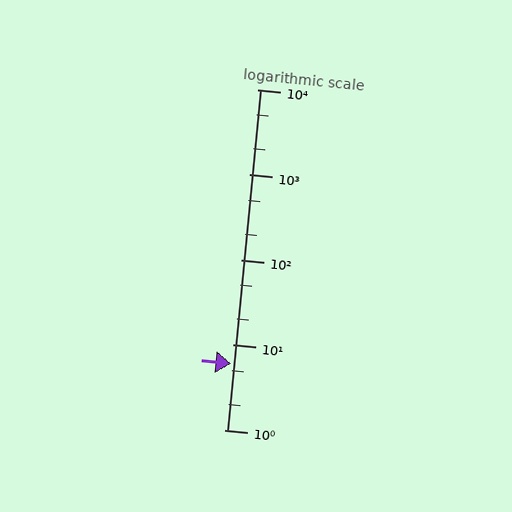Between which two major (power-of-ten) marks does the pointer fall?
The pointer is between 1 and 10.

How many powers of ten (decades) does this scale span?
The scale spans 4 decades, from 1 to 10000.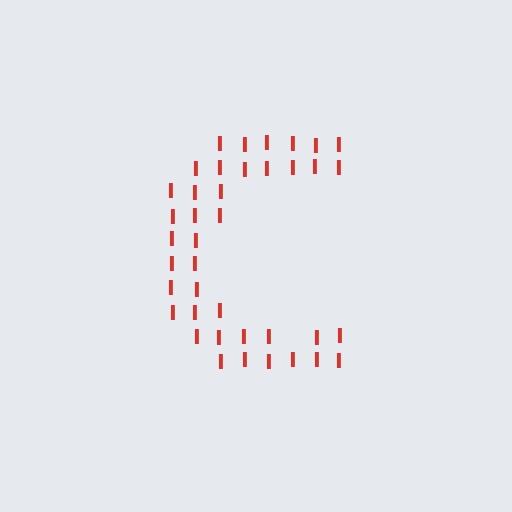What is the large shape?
The large shape is the letter C.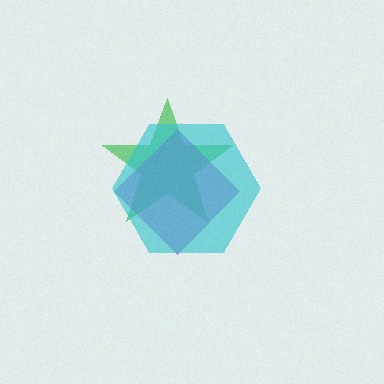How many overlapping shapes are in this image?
There are 3 overlapping shapes in the image.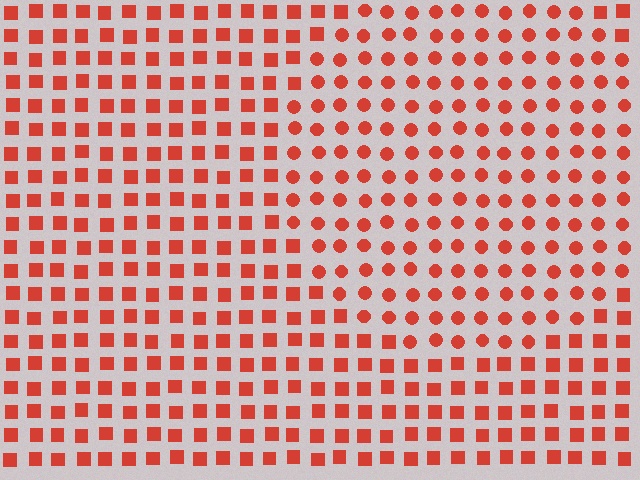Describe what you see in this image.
The image is filled with small red elements arranged in a uniform grid. A circle-shaped region contains circles, while the surrounding area contains squares. The boundary is defined purely by the change in element shape.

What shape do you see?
I see a circle.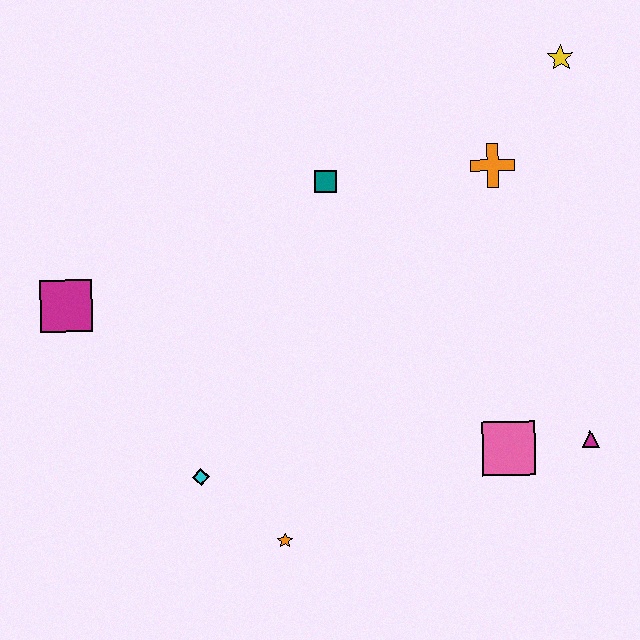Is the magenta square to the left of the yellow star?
Yes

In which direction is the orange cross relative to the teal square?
The orange cross is to the right of the teal square.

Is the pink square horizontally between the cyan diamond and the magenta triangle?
Yes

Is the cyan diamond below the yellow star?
Yes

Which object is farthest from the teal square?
The magenta triangle is farthest from the teal square.